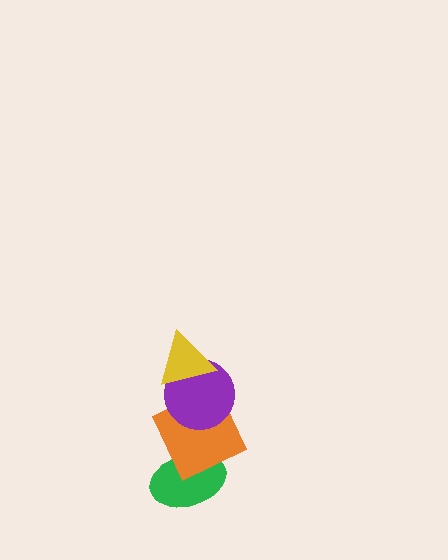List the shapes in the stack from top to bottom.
From top to bottom: the yellow triangle, the purple circle, the orange square, the green ellipse.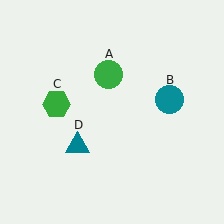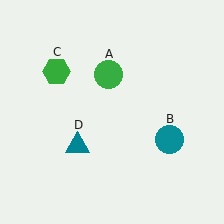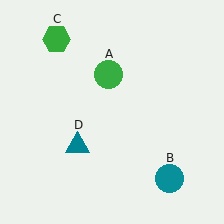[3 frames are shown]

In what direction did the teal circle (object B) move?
The teal circle (object B) moved down.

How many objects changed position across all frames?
2 objects changed position: teal circle (object B), green hexagon (object C).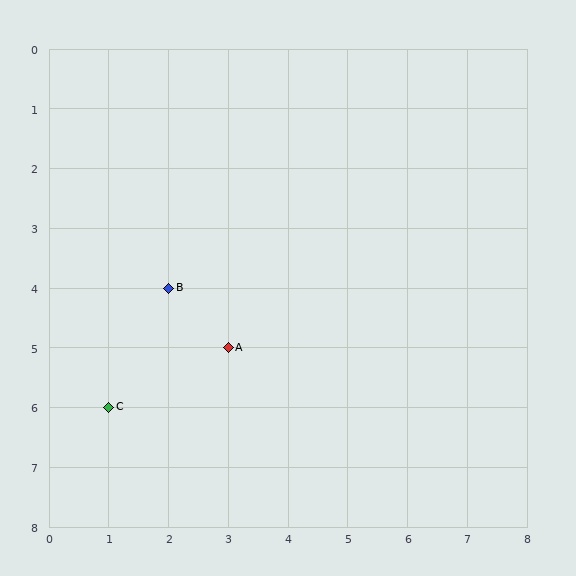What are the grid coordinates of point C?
Point C is at grid coordinates (1, 6).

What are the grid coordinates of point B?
Point B is at grid coordinates (2, 4).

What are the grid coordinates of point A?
Point A is at grid coordinates (3, 5).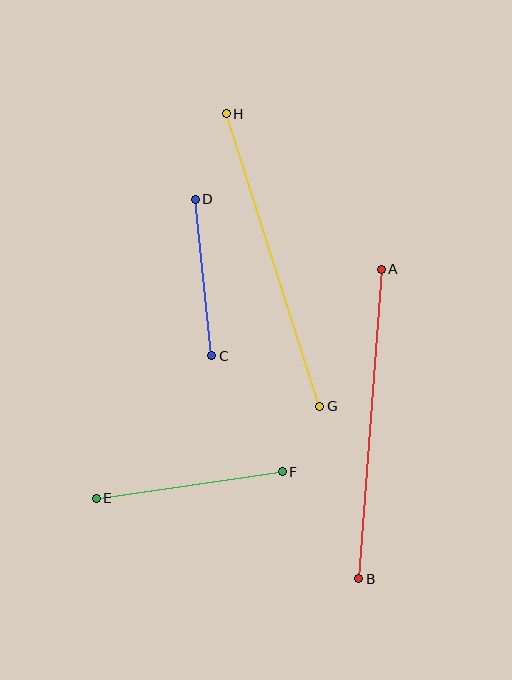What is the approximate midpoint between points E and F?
The midpoint is at approximately (189, 485) pixels.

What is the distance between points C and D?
The distance is approximately 158 pixels.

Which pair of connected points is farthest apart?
Points A and B are farthest apart.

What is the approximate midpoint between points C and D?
The midpoint is at approximately (204, 278) pixels.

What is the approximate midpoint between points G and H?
The midpoint is at approximately (273, 260) pixels.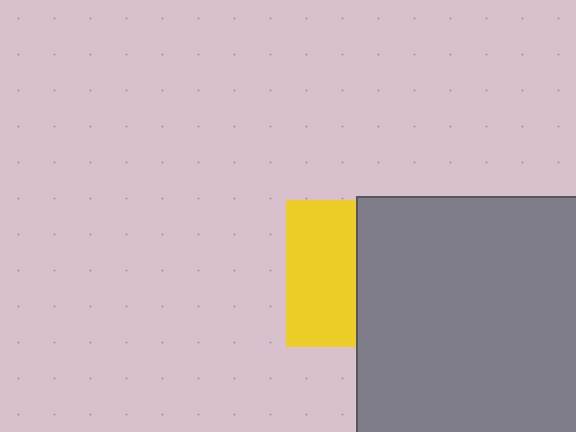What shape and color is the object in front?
The object in front is a gray rectangle.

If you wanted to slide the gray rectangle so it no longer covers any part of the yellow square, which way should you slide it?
Slide it right — that is the most direct way to separate the two shapes.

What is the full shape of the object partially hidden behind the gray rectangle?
The partially hidden object is a yellow square.